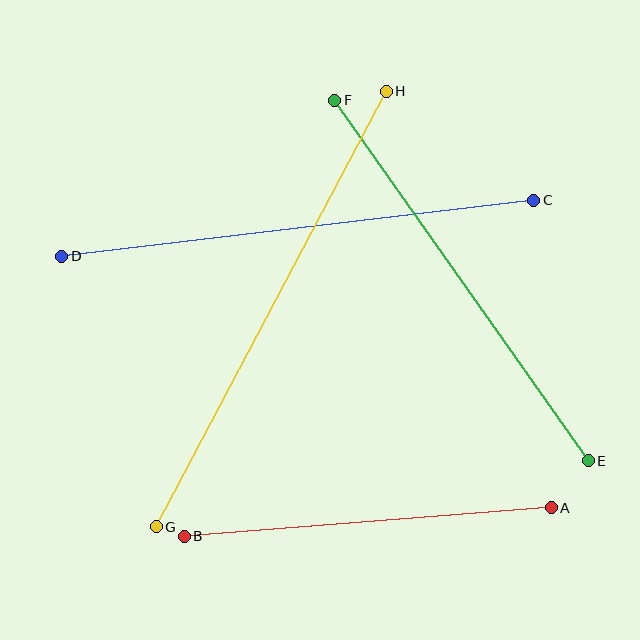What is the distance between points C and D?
The distance is approximately 475 pixels.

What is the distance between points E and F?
The distance is approximately 441 pixels.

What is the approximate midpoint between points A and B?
The midpoint is at approximately (368, 522) pixels.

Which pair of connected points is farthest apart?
Points G and H are farthest apart.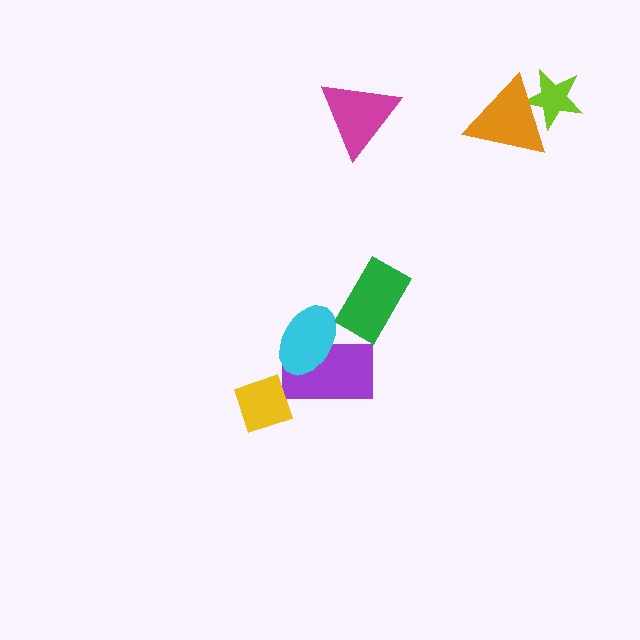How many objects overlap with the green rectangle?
0 objects overlap with the green rectangle.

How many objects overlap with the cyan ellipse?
1 object overlaps with the cyan ellipse.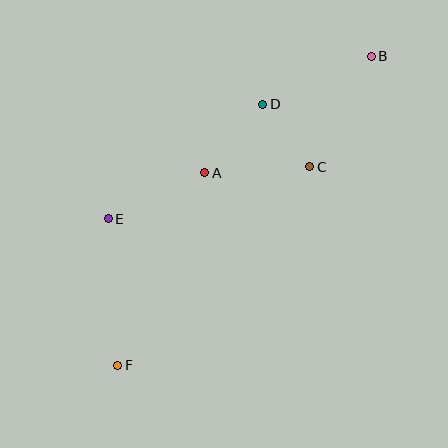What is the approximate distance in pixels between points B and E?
The distance between B and E is approximately 309 pixels.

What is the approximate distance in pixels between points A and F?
The distance between A and F is approximately 211 pixels.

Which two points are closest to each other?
Points C and D are closest to each other.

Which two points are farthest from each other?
Points B and F are farthest from each other.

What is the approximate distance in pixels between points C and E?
The distance between C and E is approximately 208 pixels.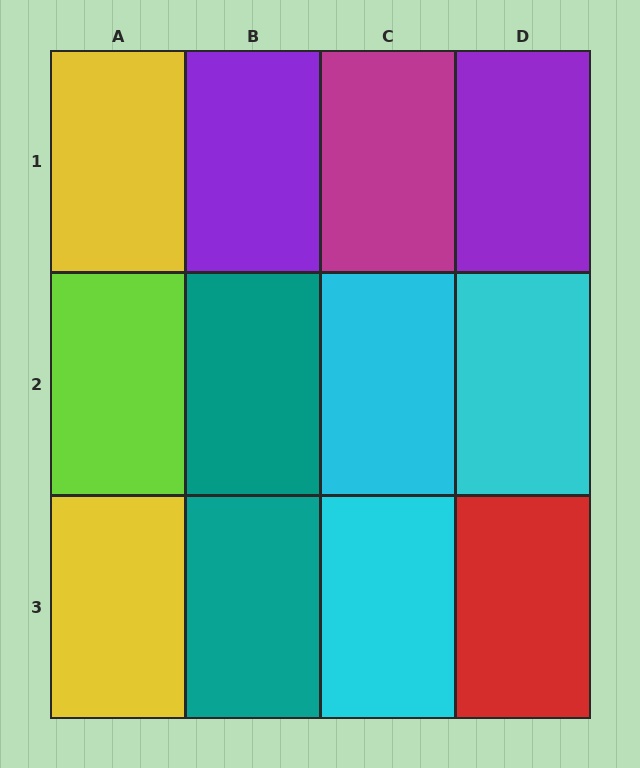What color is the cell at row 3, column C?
Cyan.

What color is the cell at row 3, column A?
Yellow.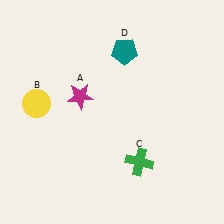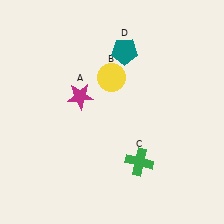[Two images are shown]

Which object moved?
The yellow circle (B) moved right.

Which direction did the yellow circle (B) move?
The yellow circle (B) moved right.